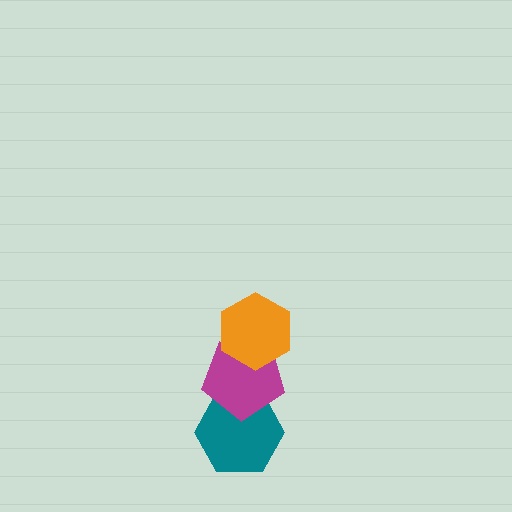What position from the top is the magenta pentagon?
The magenta pentagon is 2nd from the top.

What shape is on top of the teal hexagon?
The magenta pentagon is on top of the teal hexagon.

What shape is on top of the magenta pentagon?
The orange hexagon is on top of the magenta pentagon.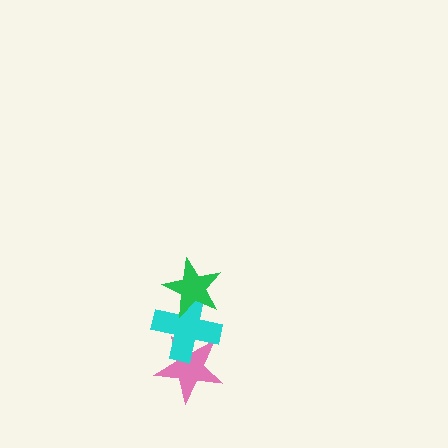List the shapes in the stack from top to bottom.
From top to bottom: the green star, the cyan cross, the pink star.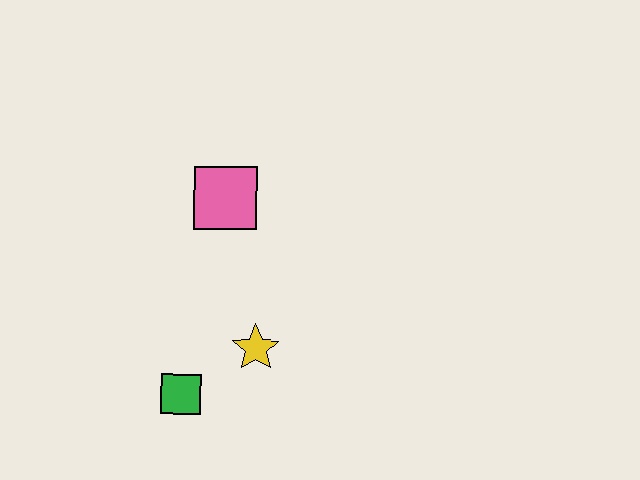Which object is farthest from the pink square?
The green square is farthest from the pink square.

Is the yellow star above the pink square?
No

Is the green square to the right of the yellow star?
No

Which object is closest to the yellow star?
The green square is closest to the yellow star.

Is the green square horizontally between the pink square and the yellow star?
No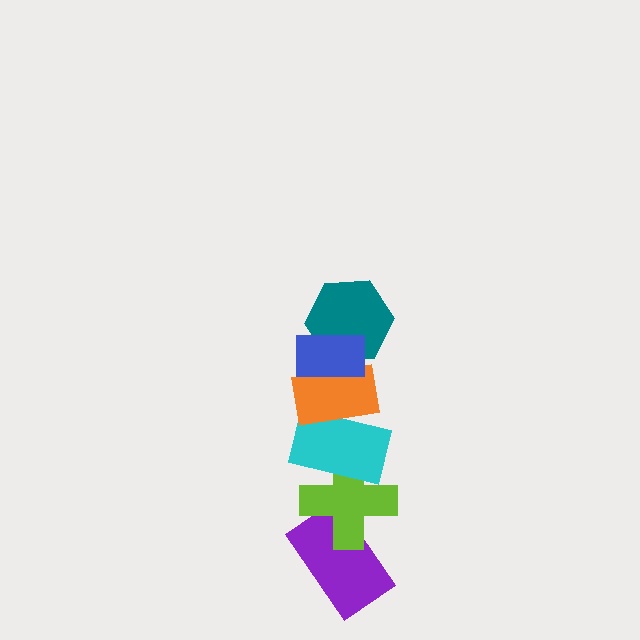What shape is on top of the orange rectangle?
The teal hexagon is on top of the orange rectangle.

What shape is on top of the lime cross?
The cyan rectangle is on top of the lime cross.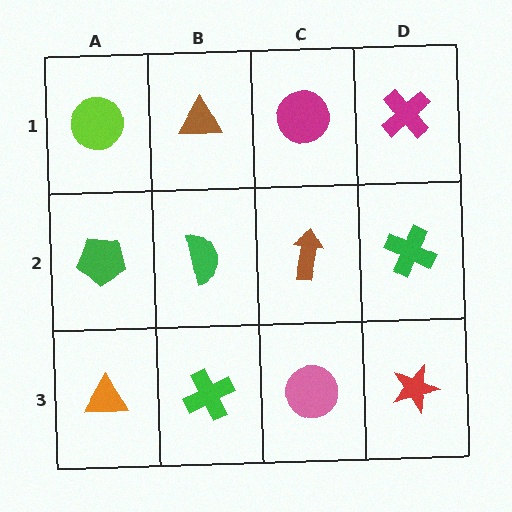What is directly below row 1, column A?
A green pentagon.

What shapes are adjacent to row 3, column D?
A green cross (row 2, column D), a pink circle (row 3, column C).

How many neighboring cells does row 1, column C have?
3.